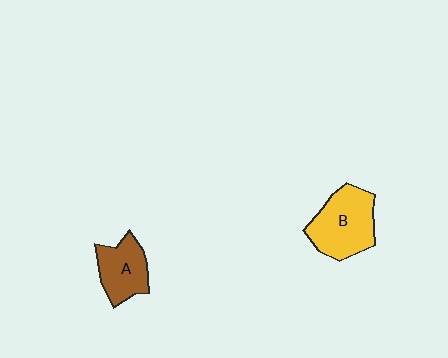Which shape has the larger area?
Shape B (yellow).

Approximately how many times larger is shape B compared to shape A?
Approximately 1.4 times.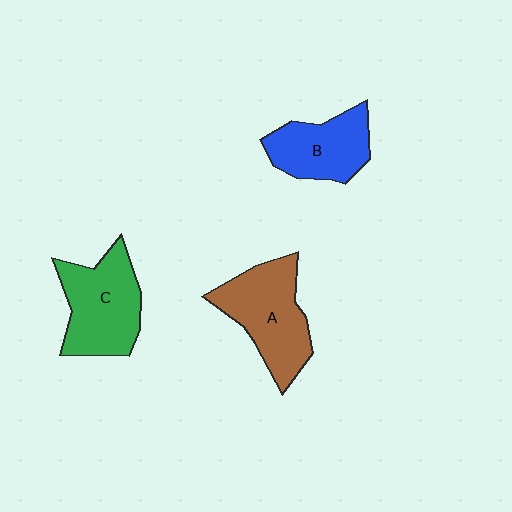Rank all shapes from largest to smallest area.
From largest to smallest: A (brown), C (green), B (blue).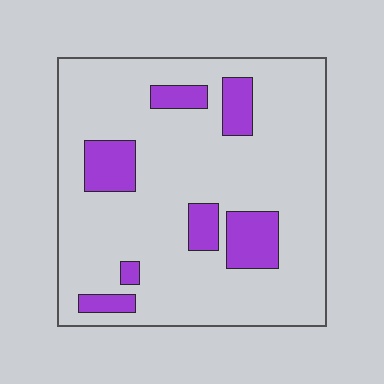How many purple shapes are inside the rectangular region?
7.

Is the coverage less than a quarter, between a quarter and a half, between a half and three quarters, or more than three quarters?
Less than a quarter.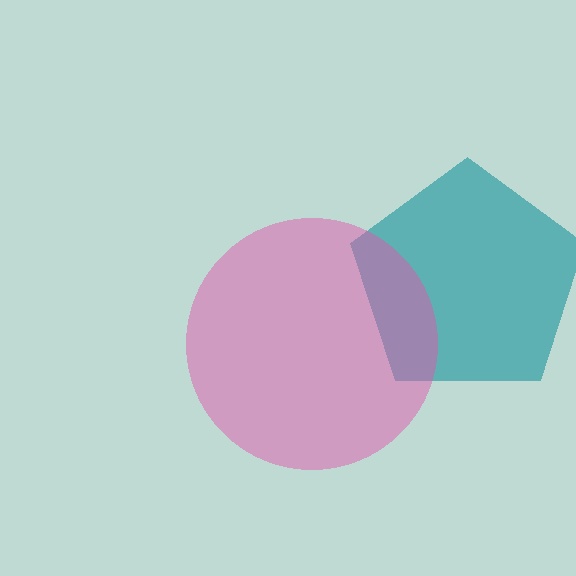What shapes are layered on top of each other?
The layered shapes are: a teal pentagon, a pink circle.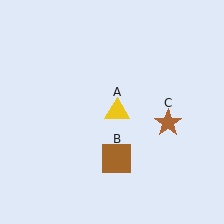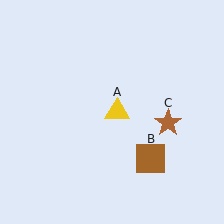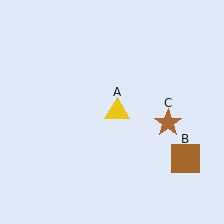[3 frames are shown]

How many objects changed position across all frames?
1 object changed position: brown square (object B).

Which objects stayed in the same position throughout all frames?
Yellow triangle (object A) and brown star (object C) remained stationary.